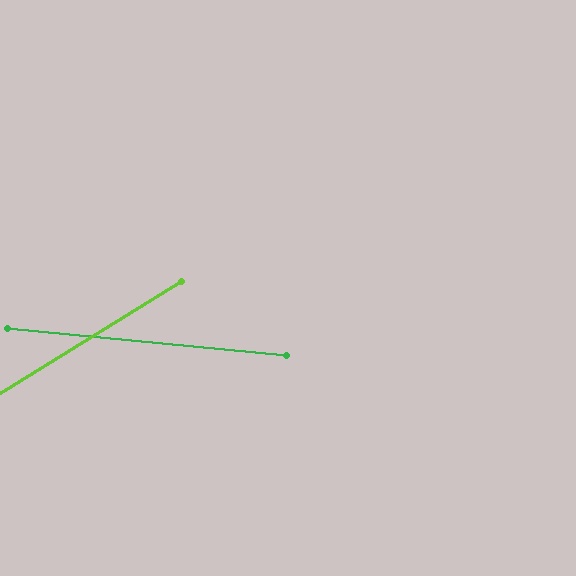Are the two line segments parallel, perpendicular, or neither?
Neither parallel nor perpendicular — they differ by about 37°.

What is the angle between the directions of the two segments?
Approximately 37 degrees.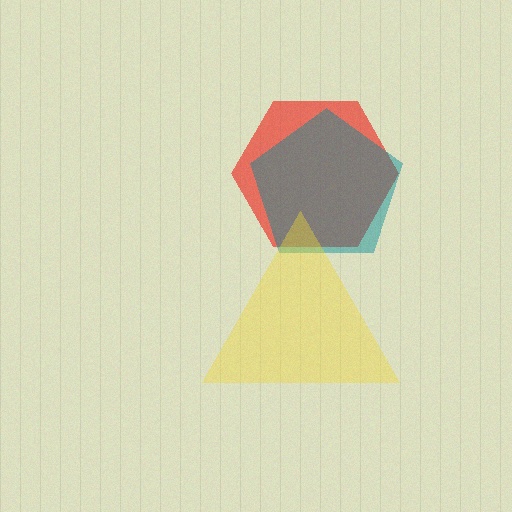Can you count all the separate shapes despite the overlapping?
Yes, there are 3 separate shapes.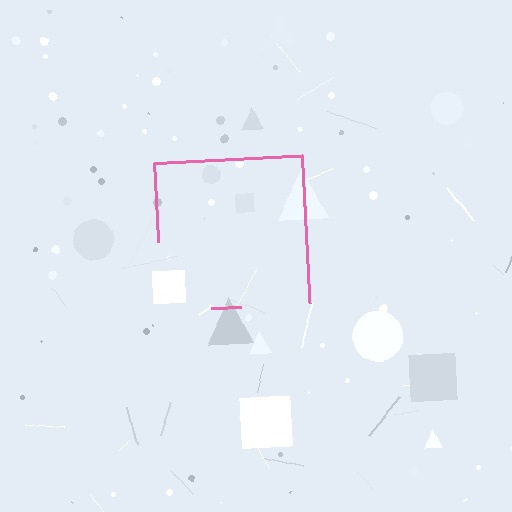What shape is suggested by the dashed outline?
The dashed outline suggests a square.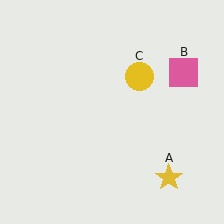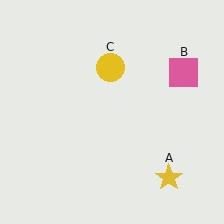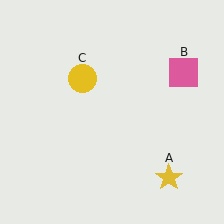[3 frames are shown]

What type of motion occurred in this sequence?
The yellow circle (object C) rotated counterclockwise around the center of the scene.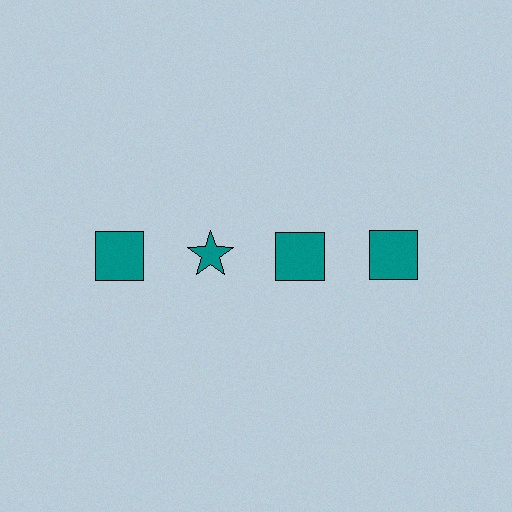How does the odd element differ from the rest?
It has a different shape: star instead of square.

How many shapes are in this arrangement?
There are 4 shapes arranged in a grid pattern.